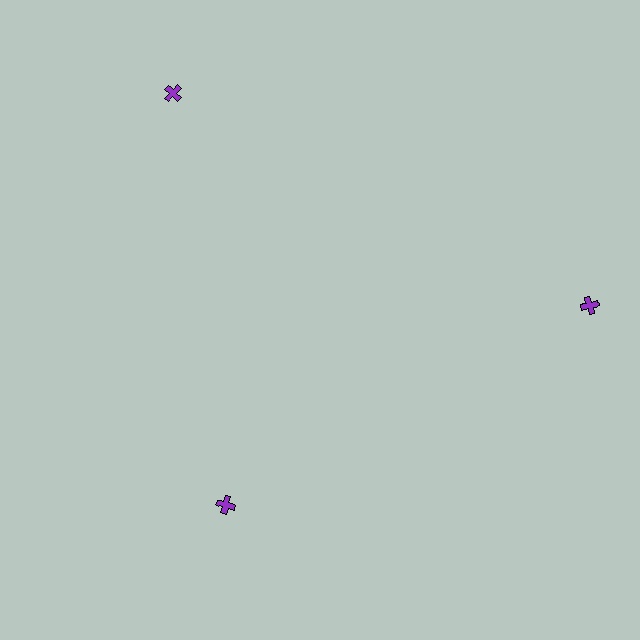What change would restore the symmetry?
The symmetry would be restored by moving it outward, back onto the ring so that all 3 crosses sit at equal angles and equal distance from the center.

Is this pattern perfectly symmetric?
No. The 3 purple crosses are arranged in a ring, but one element near the 7 o'clock position is pulled inward toward the center, breaking the 3-fold rotational symmetry.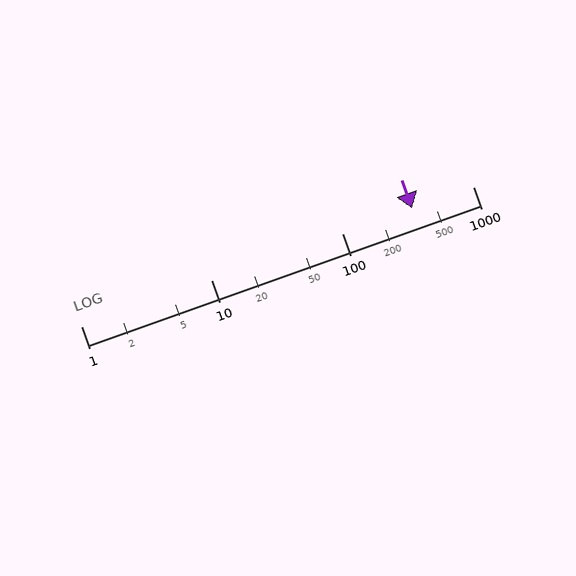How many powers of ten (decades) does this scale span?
The scale spans 3 decades, from 1 to 1000.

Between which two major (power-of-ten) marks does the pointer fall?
The pointer is between 100 and 1000.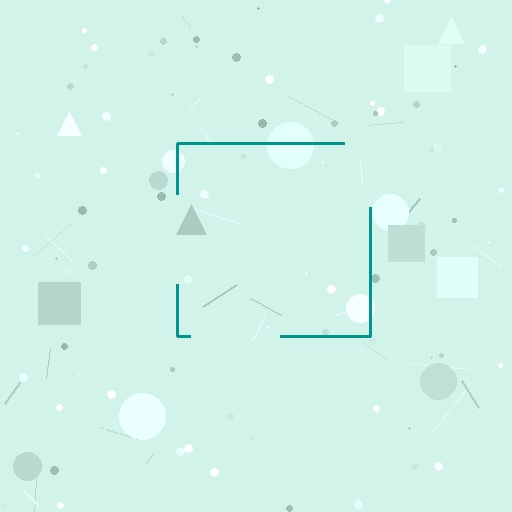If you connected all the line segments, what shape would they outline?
They would outline a square.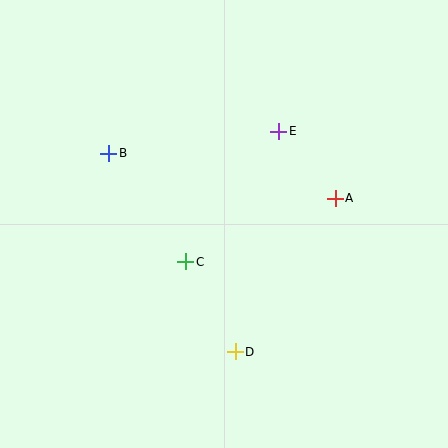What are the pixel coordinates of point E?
Point E is at (279, 131).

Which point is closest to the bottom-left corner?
Point D is closest to the bottom-left corner.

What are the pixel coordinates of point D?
Point D is at (235, 352).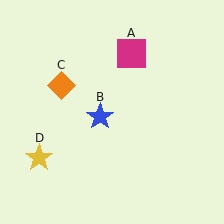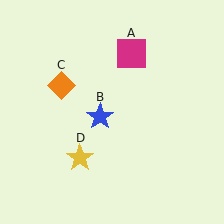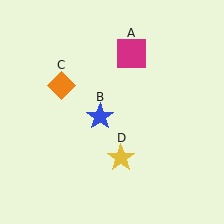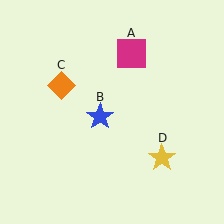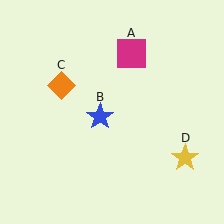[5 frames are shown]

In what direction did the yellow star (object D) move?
The yellow star (object D) moved right.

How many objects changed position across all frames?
1 object changed position: yellow star (object D).